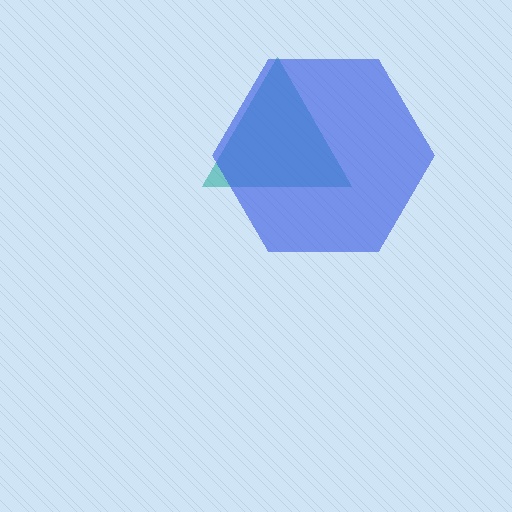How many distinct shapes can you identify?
There are 2 distinct shapes: a teal triangle, a blue hexagon.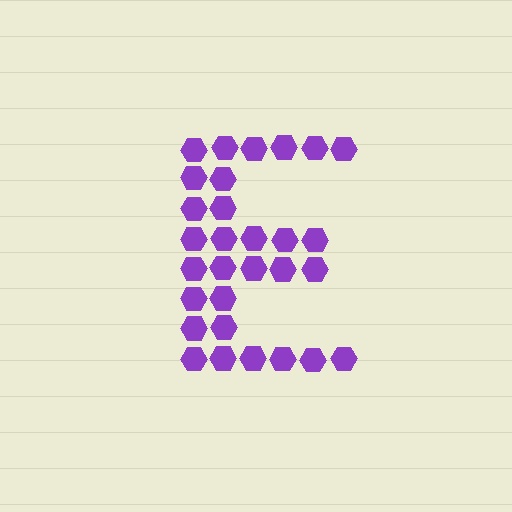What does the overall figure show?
The overall figure shows the letter E.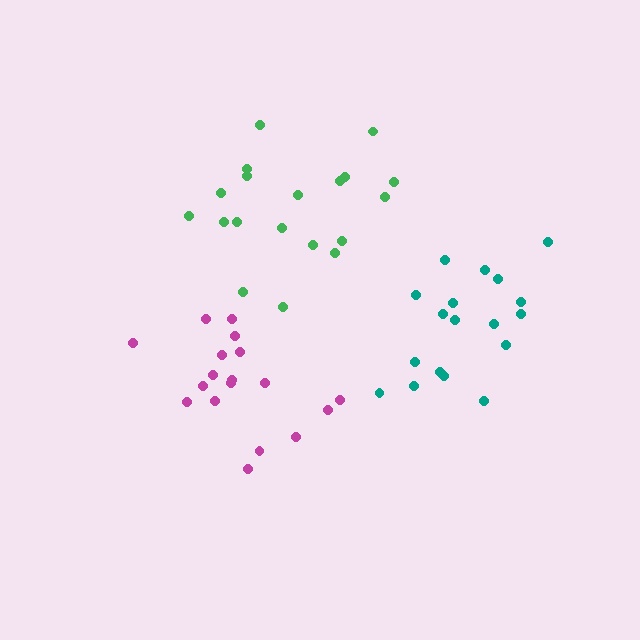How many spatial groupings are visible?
There are 3 spatial groupings.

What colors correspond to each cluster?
The clusters are colored: magenta, green, teal.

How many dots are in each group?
Group 1: 18 dots, Group 2: 19 dots, Group 3: 18 dots (55 total).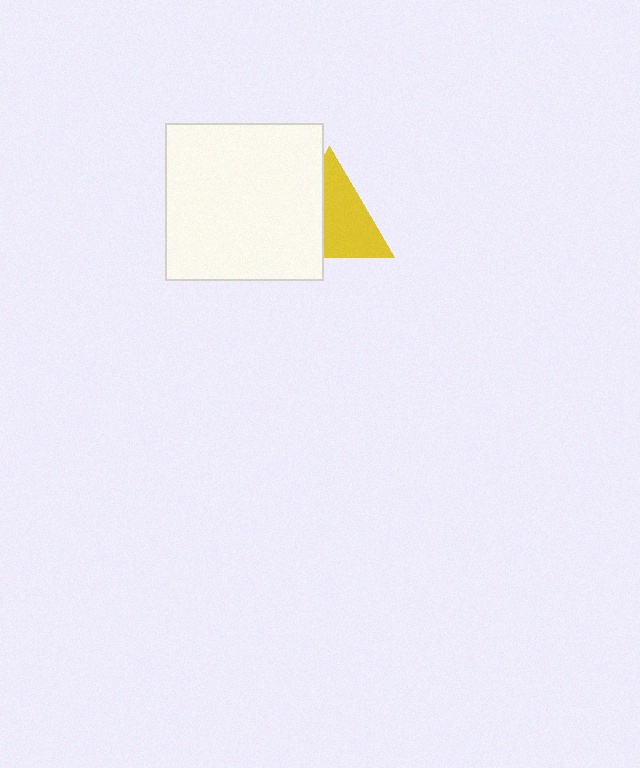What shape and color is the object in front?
The object in front is a white square.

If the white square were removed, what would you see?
You would see the complete yellow triangle.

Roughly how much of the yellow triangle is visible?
About half of it is visible (roughly 59%).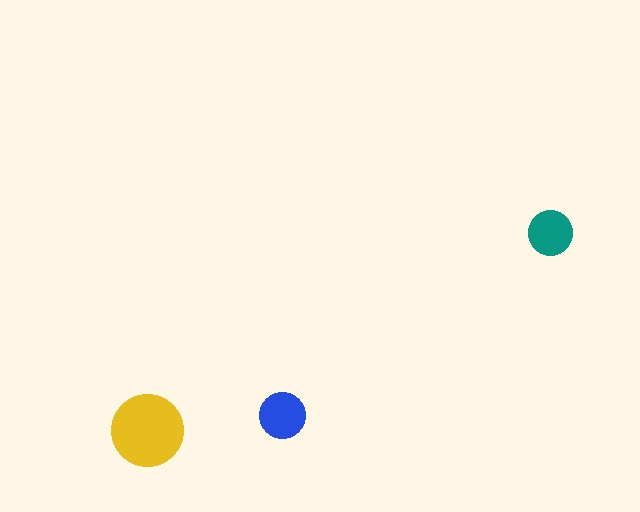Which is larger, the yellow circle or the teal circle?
The yellow one.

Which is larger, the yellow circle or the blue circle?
The yellow one.